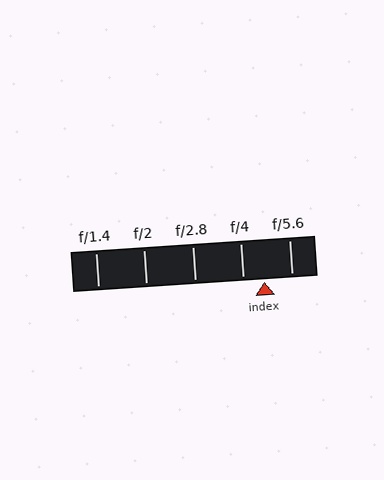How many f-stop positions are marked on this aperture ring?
There are 5 f-stop positions marked.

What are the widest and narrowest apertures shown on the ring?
The widest aperture shown is f/1.4 and the narrowest is f/5.6.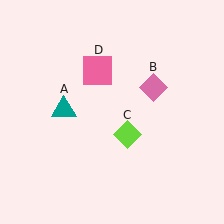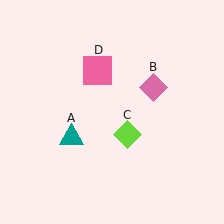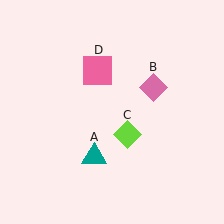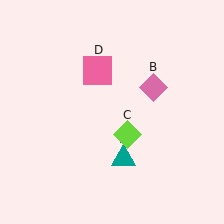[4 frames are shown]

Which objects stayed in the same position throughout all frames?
Pink diamond (object B) and lime diamond (object C) and pink square (object D) remained stationary.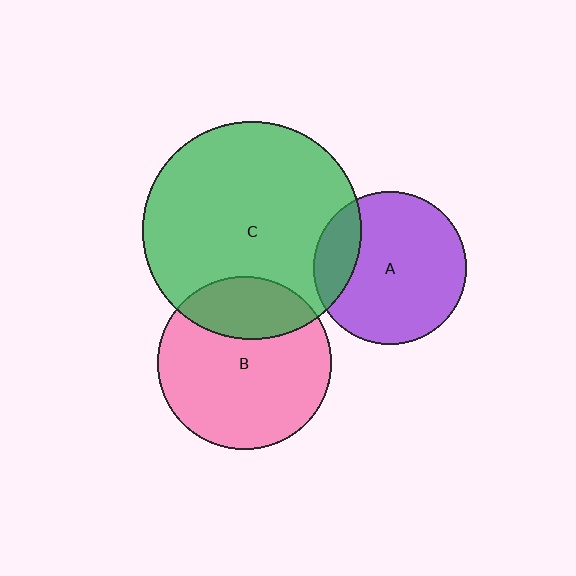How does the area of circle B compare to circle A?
Approximately 1.3 times.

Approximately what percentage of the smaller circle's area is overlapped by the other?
Approximately 25%.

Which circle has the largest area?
Circle C (green).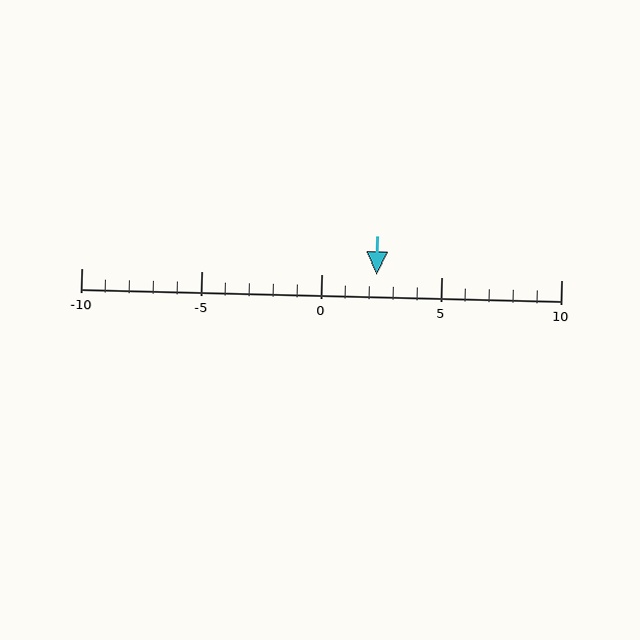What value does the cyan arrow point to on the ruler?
The cyan arrow points to approximately 2.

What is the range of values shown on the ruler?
The ruler shows values from -10 to 10.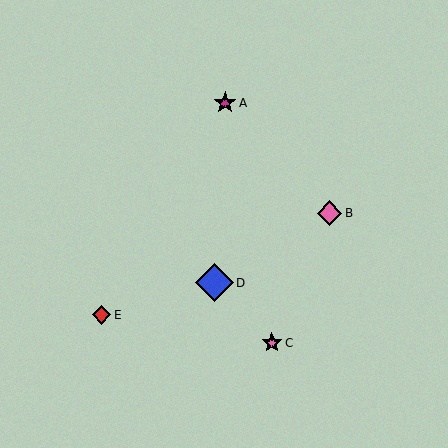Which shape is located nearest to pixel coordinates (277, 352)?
The pink star (labeled C) at (272, 343) is nearest to that location.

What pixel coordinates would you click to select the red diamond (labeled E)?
Click at (101, 315) to select the red diamond E.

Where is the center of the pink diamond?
The center of the pink diamond is at (329, 213).